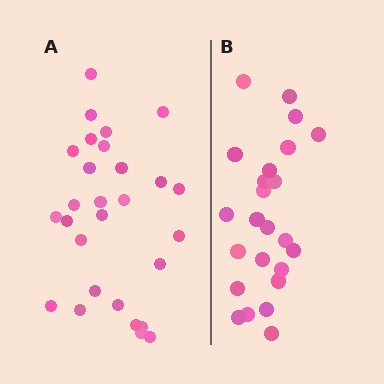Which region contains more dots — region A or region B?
Region A (the left region) has more dots.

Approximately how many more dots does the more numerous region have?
Region A has about 4 more dots than region B.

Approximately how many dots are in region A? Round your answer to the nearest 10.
About 30 dots. (The exact count is 28, which rounds to 30.)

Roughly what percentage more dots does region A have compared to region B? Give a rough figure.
About 15% more.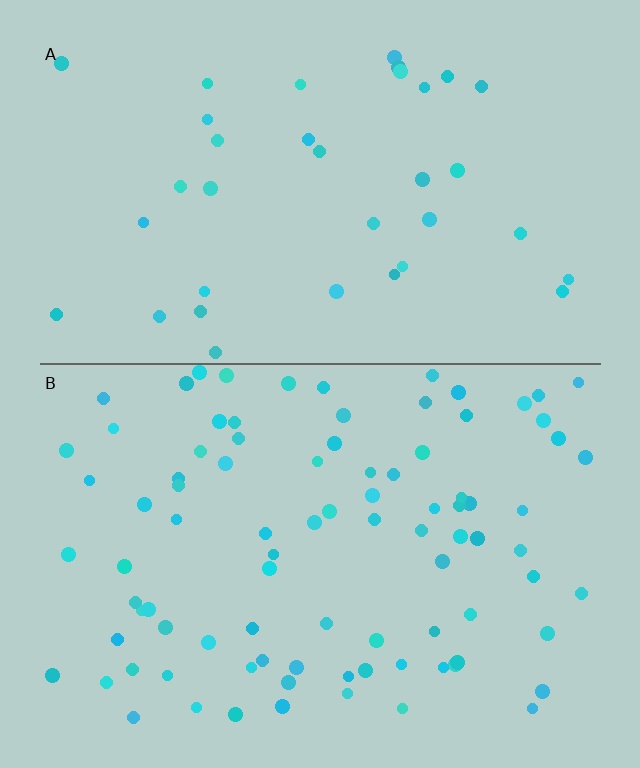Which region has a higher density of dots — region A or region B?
B (the bottom).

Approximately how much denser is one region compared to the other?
Approximately 2.5× — region B over region A.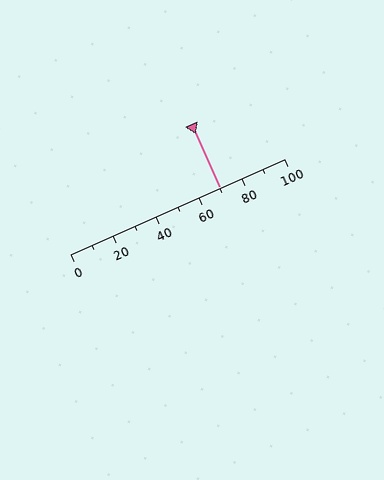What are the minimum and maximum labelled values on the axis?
The axis runs from 0 to 100.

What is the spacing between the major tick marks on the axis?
The major ticks are spaced 20 apart.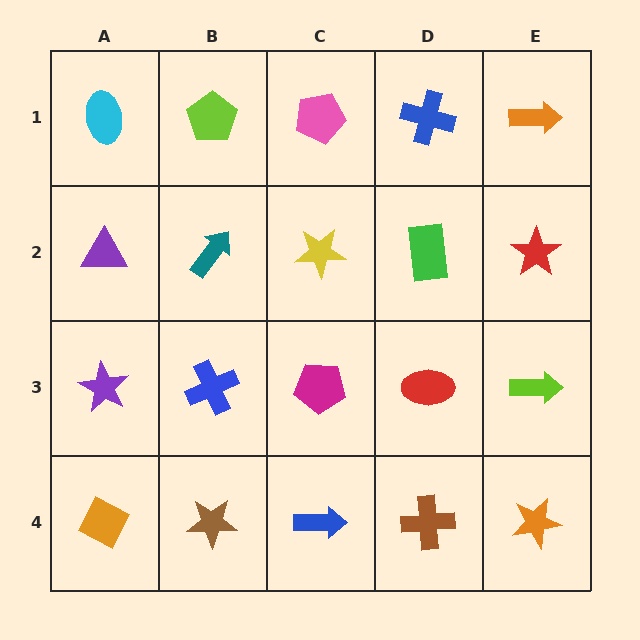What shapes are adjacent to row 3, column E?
A red star (row 2, column E), an orange star (row 4, column E), a red ellipse (row 3, column D).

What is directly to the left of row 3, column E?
A red ellipse.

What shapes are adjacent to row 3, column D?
A green rectangle (row 2, column D), a brown cross (row 4, column D), a magenta pentagon (row 3, column C), a lime arrow (row 3, column E).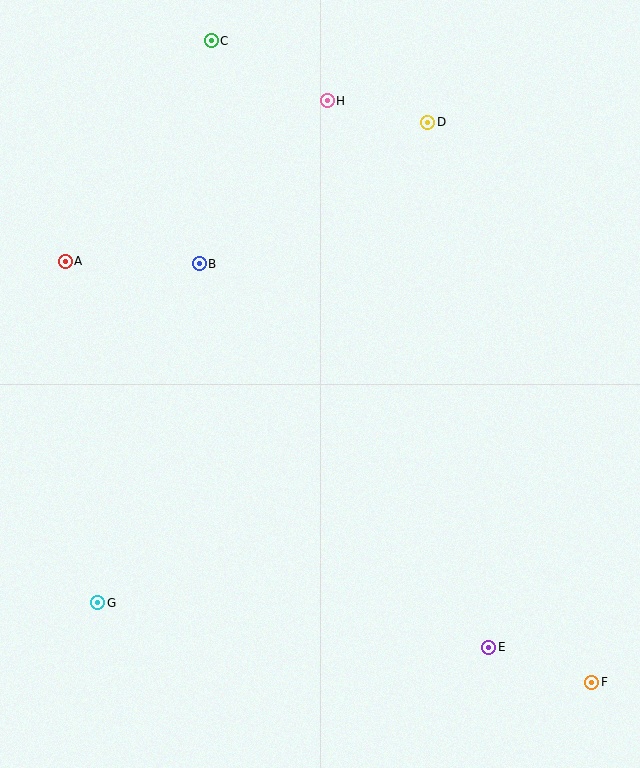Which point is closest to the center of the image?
Point B at (199, 264) is closest to the center.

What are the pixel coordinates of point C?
Point C is at (211, 41).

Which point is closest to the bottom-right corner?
Point F is closest to the bottom-right corner.